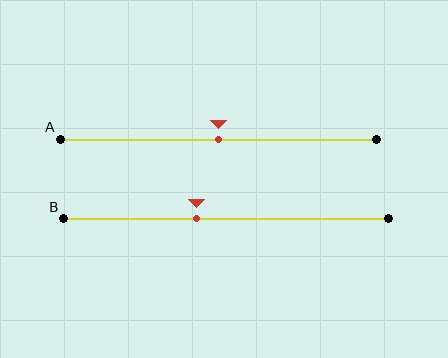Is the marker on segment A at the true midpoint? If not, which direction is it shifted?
Yes, the marker on segment A is at the true midpoint.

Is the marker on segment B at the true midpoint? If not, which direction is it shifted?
No, the marker on segment B is shifted to the left by about 9% of the segment length.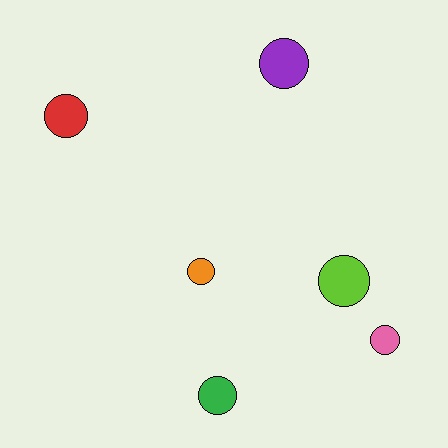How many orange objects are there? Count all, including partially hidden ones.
There is 1 orange object.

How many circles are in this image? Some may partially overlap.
There are 6 circles.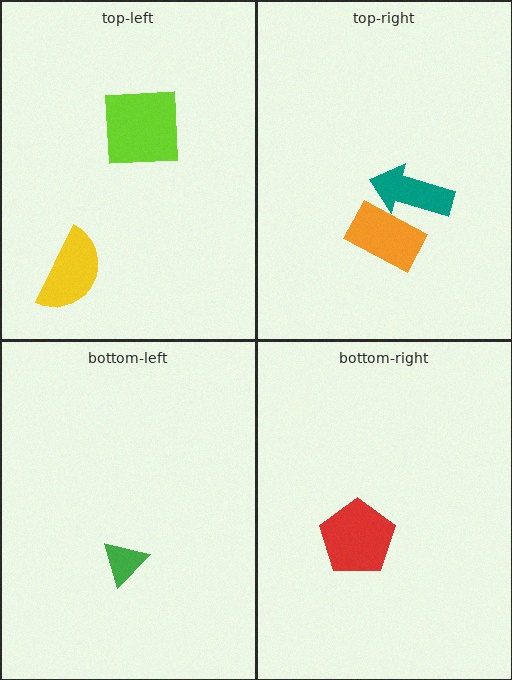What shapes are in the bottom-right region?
The red pentagon.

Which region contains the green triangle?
The bottom-left region.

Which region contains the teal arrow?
The top-right region.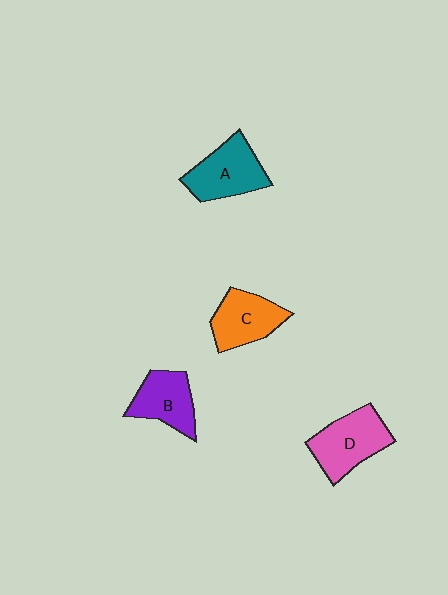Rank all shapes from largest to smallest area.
From largest to smallest: D (pink), A (teal), C (orange), B (purple).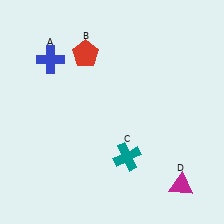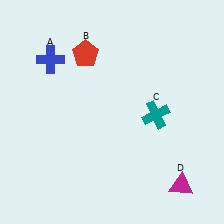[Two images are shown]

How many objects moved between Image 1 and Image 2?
1 object moved between the two images.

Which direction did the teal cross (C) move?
The teal cross (C) moved up.